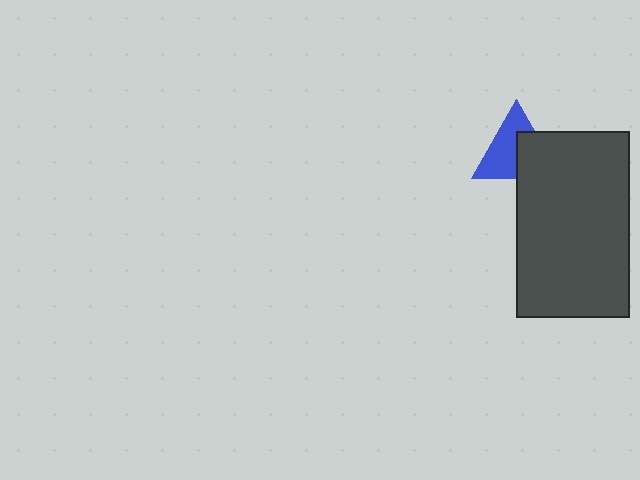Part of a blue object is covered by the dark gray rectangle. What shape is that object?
It is a triangle.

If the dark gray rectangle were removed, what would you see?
You would see the complete blue triangle.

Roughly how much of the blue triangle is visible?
About half of it is visible (roughly 57%).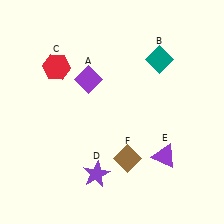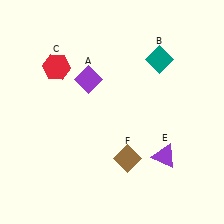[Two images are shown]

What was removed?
The purple star (D) was removed in Image 2.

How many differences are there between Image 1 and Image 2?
There is 1 difference between the two images.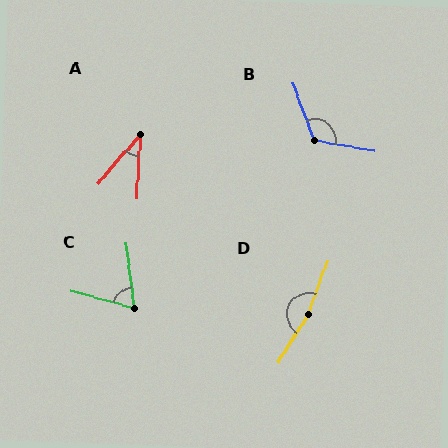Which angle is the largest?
D, at approximately 168 degrees.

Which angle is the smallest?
A, at approximately 38 degrees.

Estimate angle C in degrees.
Approximately 67 degrees.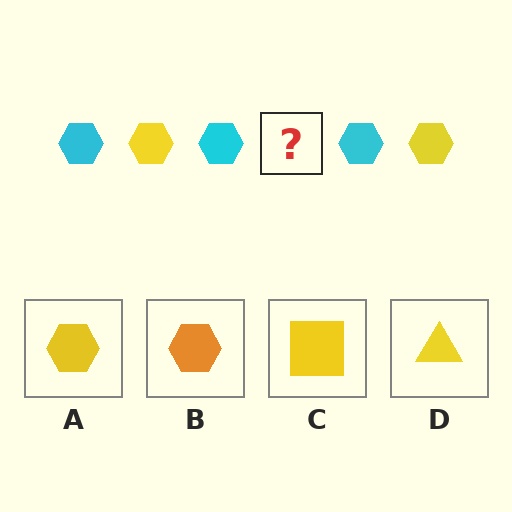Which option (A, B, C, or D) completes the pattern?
A.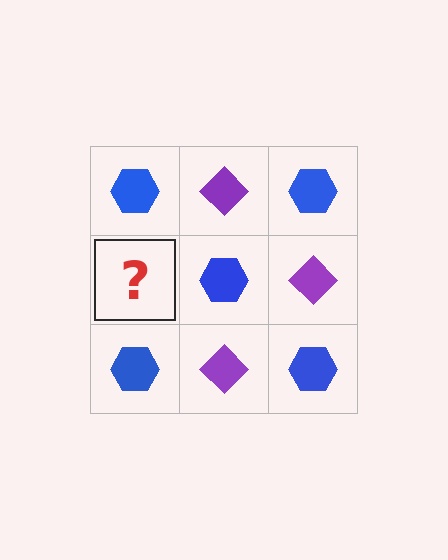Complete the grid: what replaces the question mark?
The question mark should be replaced with a purple diamond.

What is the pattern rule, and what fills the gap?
The rule is that it alternates blue hexagon and purple diamond in a checkerboard pattern. The gap should be filled with a purple diamond.